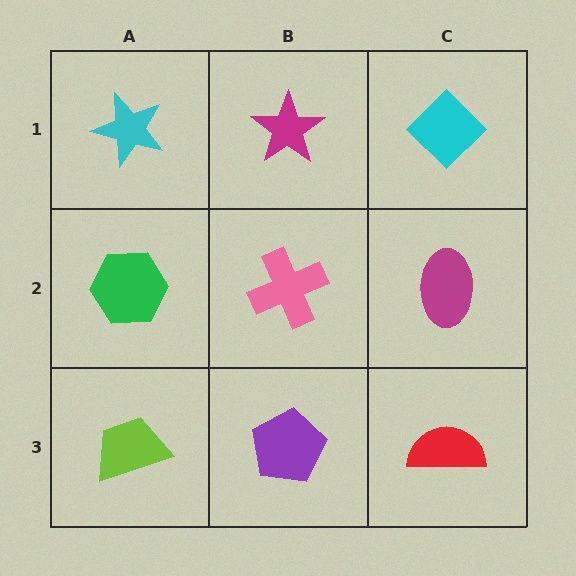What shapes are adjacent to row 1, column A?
A green hexagon (row 2, column A), a magenta star (row 1, column B).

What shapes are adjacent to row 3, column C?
A magenta ellipse (row 2, column C), a purple pentagon (row 3, column B).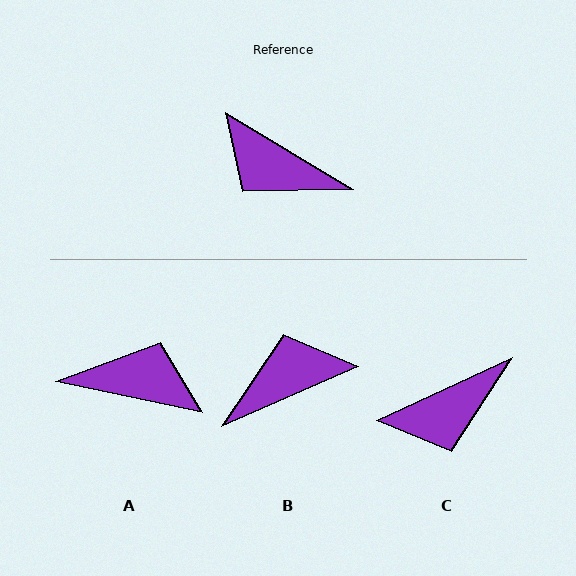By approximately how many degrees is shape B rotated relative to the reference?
Approximately 125 degrees clockwise.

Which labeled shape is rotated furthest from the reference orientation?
A, about 161 degrees away.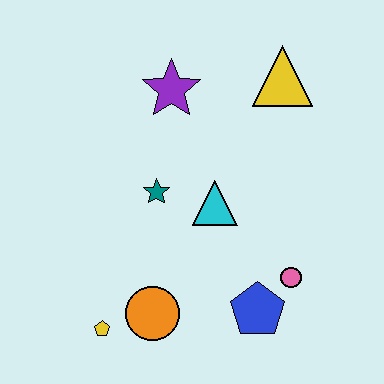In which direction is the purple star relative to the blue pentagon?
The purple star is above the blue pentagon.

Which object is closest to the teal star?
The cyan triangle is closest to the teal star.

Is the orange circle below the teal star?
Yes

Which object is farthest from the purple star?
The yellow pentagon is farthest from the purple star.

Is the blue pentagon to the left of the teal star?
No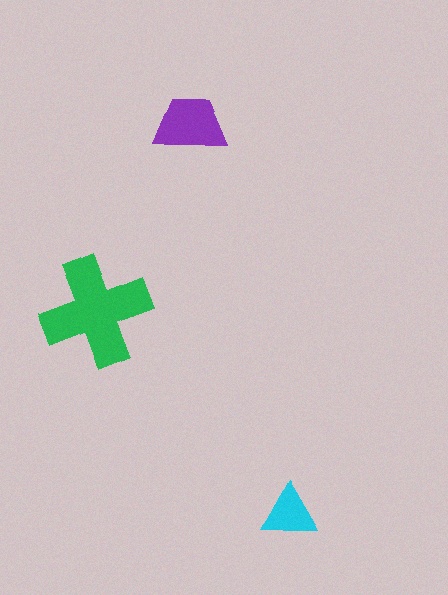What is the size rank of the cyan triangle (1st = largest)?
3rd.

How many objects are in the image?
There are 3 objects in the image.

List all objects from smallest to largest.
The cyan triangle, the purple trapezoid, the green cross.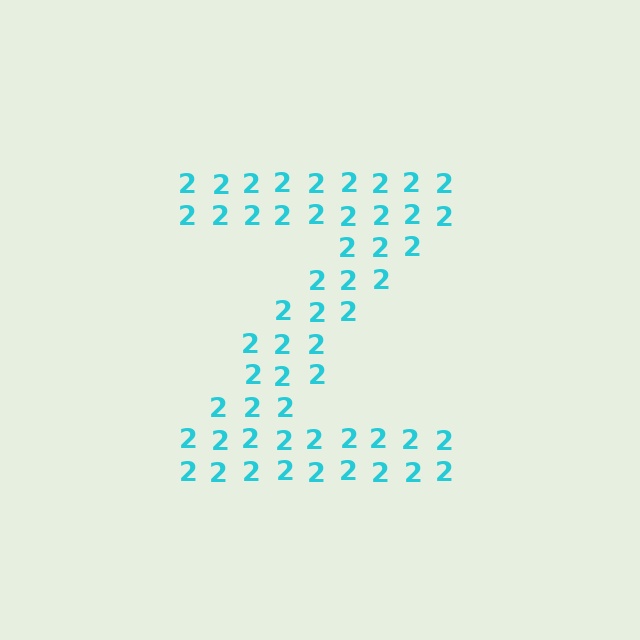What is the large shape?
The large shape is the letter Z.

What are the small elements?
The small elements are digit 2's.